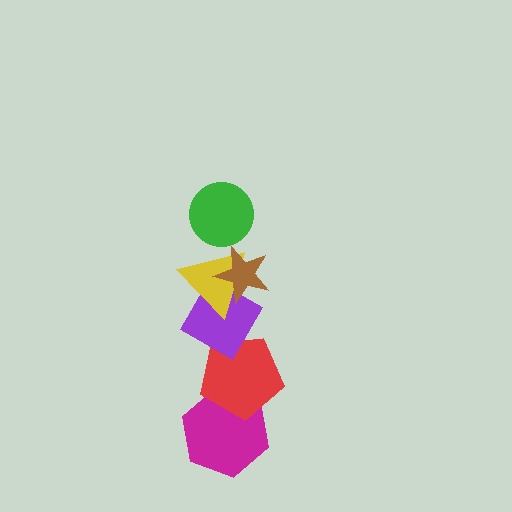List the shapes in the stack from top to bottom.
From top to bottom: the green circle, the brown star, the yellow triangle, the purple diamond, the red pentagon, the magenta hexagon.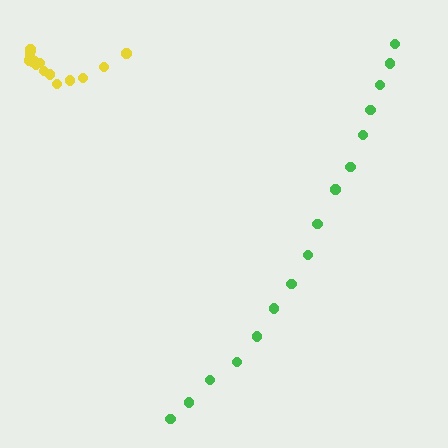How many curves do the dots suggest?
There are 2 distinct paths.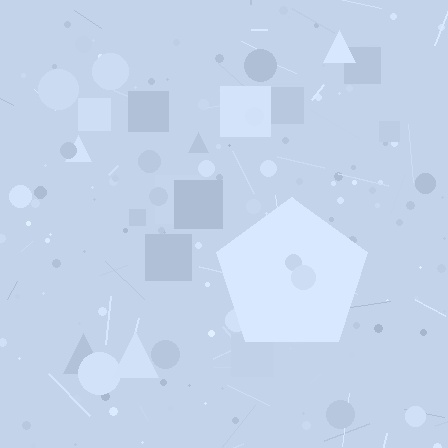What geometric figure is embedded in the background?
A pentagon is embedded in the background.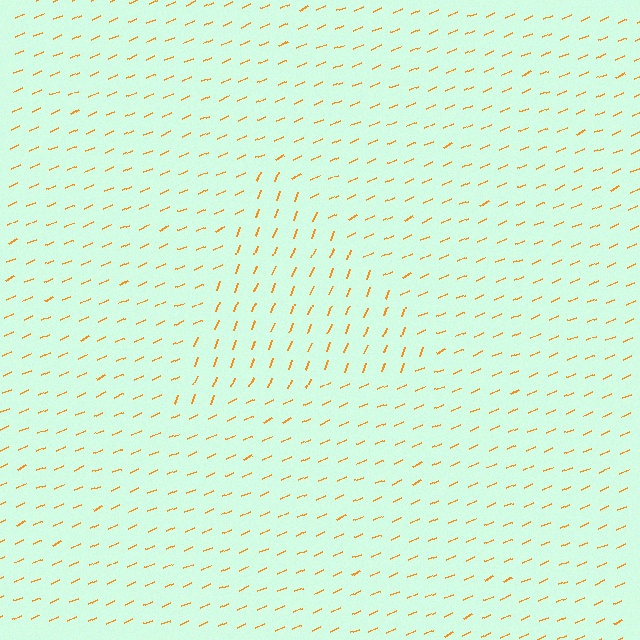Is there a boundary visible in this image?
Yes, there is a texture boundary formed by a change in line orientation.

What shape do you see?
I see a triangle.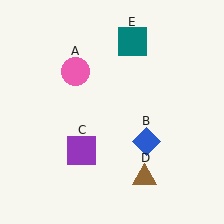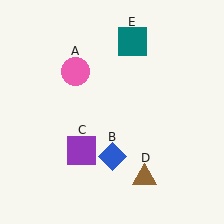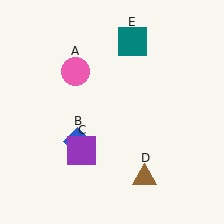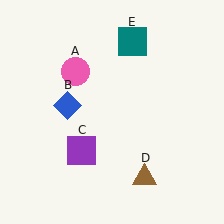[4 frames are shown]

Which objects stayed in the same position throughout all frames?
Pink circle (object A) and purple square (object C) and brown triangle (object D) and teal square (object E) remained stationary.